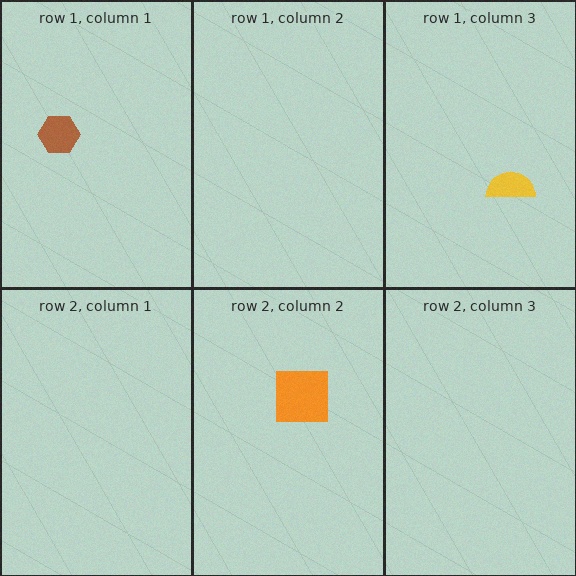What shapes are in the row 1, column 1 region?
The brown hexagon.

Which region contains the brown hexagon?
The row 1, column 1 region.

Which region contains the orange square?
The row 2, column 2 region.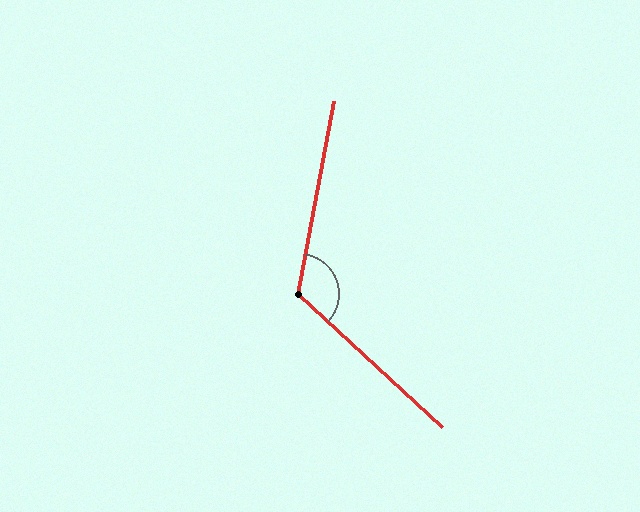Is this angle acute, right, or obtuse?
It is obtuse.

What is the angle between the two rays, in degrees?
Approximately 122 degrees.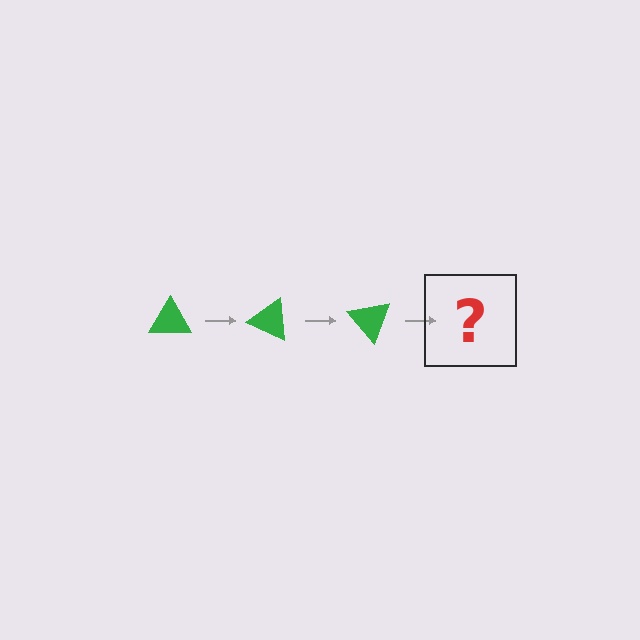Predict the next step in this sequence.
The next step is a green triangle rotated 75 degrees.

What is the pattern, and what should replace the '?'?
The pattern is that the triangle rotates 25 degrees each step. The '?' should be a green triangle rotated 75 degrees.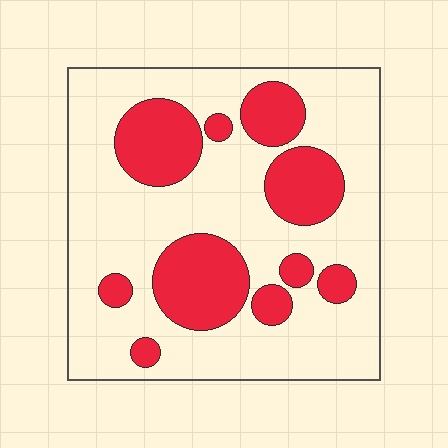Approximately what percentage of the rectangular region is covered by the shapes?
Approximately 30%.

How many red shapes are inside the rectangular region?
10.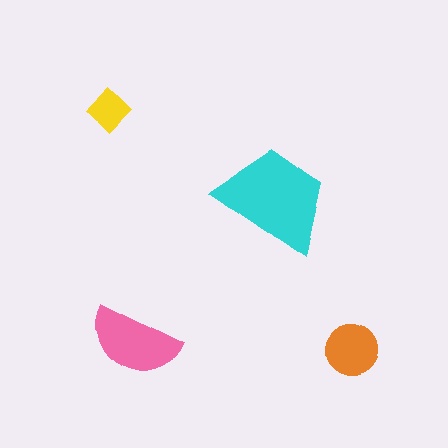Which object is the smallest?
The yellow diamond.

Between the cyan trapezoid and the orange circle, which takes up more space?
The cyan trapezoid.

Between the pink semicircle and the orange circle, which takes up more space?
The pink semicircle.